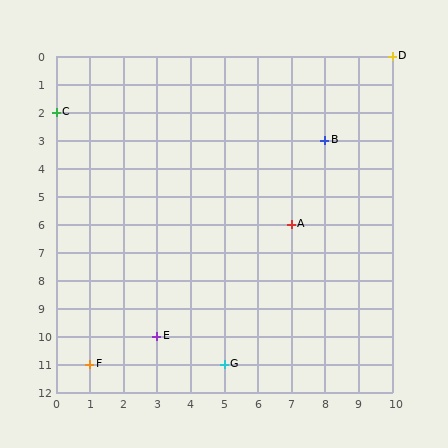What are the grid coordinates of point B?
Point B is at grid coordinates (8, 3).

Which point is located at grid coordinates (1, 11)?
Point F is at (1, 11).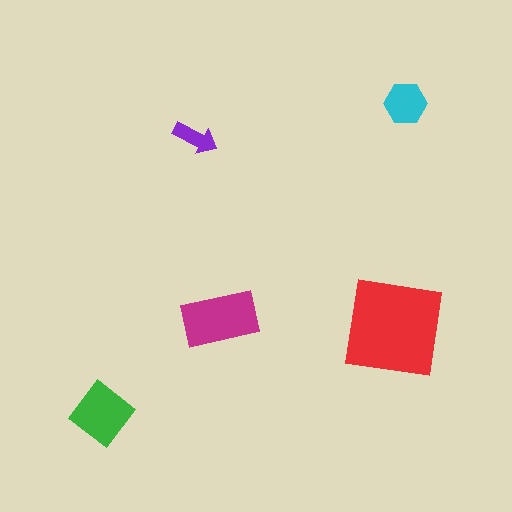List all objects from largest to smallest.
The red square, the magenta rectangle, the green diamond, the cyan hexagon, the purple arrow.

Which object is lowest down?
The green diamond is bottommost.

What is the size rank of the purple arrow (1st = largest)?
5th.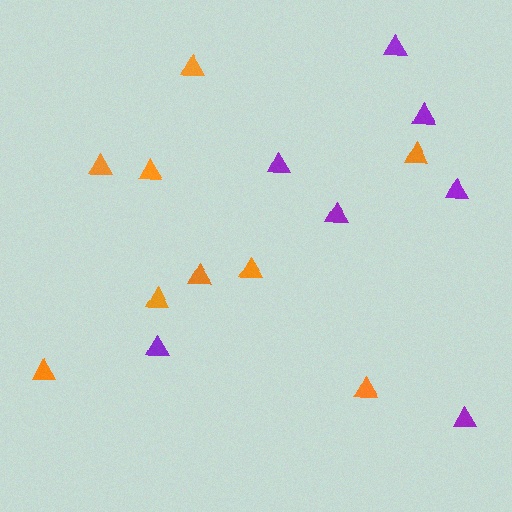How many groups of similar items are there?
There are 2 groups: one group of orange triangles (9) and one group of purple triangles (7).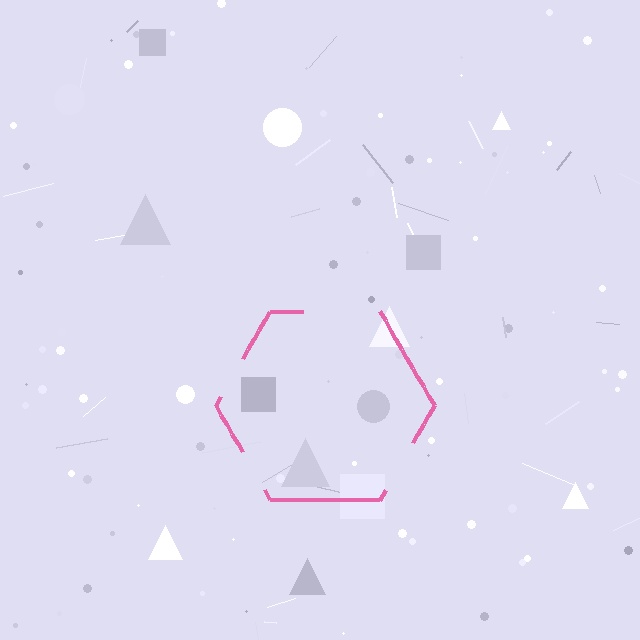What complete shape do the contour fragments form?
The contour fragments form a hexagon.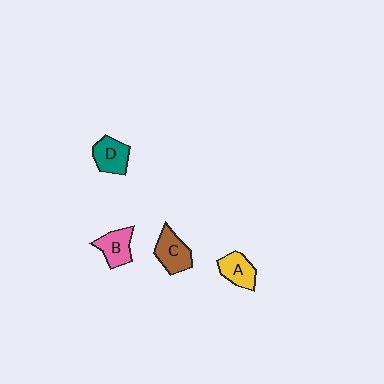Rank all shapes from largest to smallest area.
From largest to smallest: C (brown), D (teal), B (pink), A (yellow).